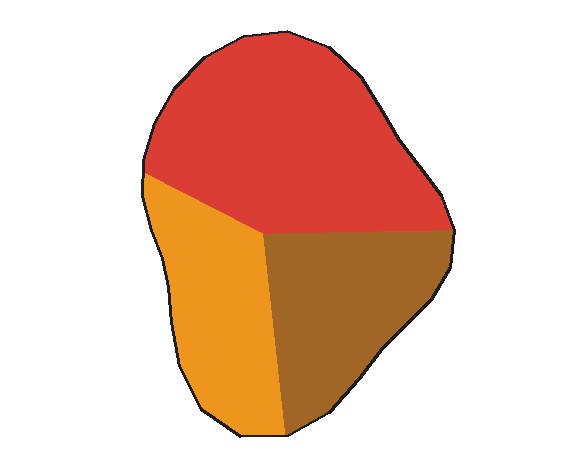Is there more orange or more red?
Red.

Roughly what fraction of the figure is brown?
Brown covers roughly 25% of the figure.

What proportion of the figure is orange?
Orange covers 25% of the figure.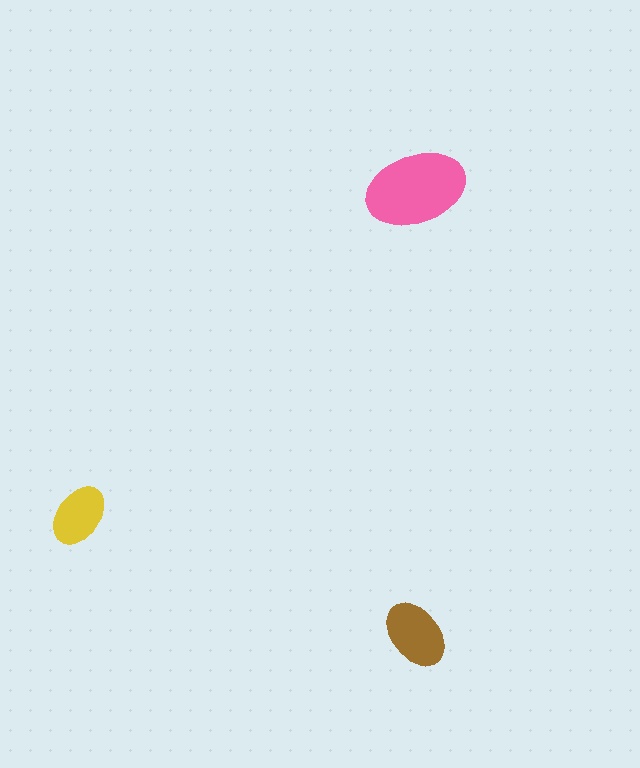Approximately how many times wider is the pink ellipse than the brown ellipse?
About 1.5 times wider.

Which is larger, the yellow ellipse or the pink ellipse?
The pink one.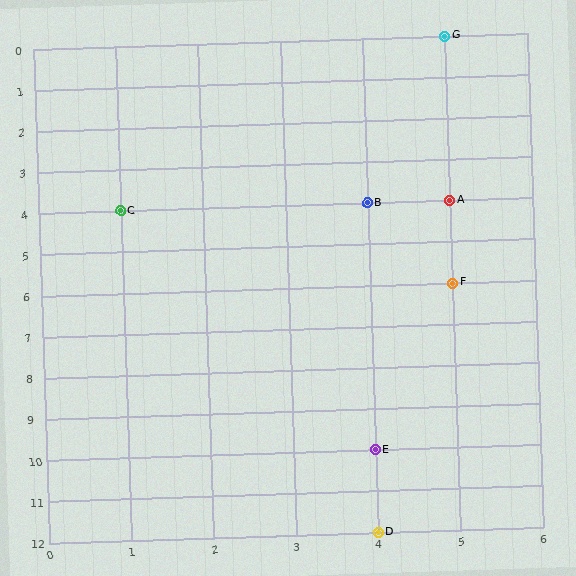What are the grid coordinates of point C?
Point C is at grid coordinates (1, 4).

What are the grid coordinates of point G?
Point G is at grid coordinates (5, 0).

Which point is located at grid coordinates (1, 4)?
Point C is at (1, 4).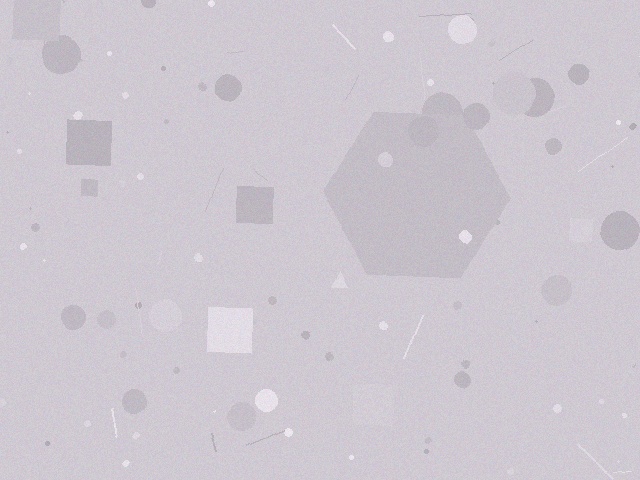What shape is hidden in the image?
A hexagon is hidden in the image.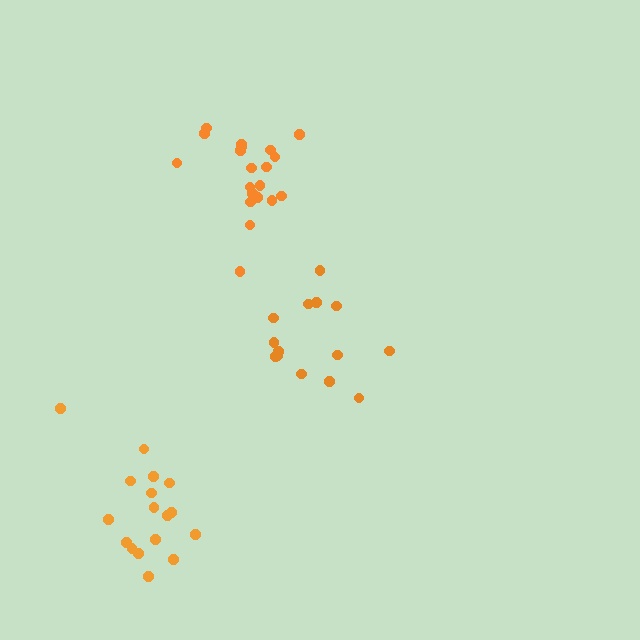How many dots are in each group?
Group 1: 14 dots, Group 2: 17 dots, Group 3: 20 dots (51 total).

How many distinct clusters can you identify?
There are 3 distinct clusters.